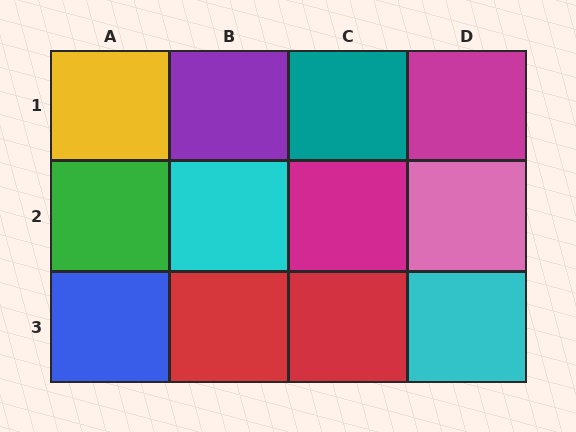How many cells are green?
1 cell is green.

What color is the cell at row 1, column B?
Purple.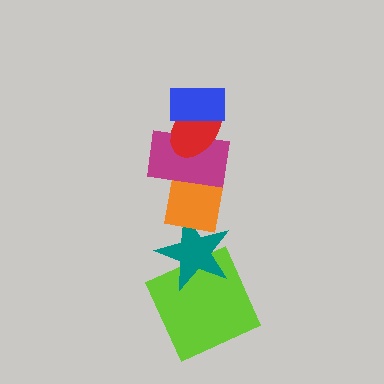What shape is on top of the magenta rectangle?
The red ellipse is on top of the magenta rectangle.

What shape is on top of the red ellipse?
The blue rectangle is on top of the red ellipse.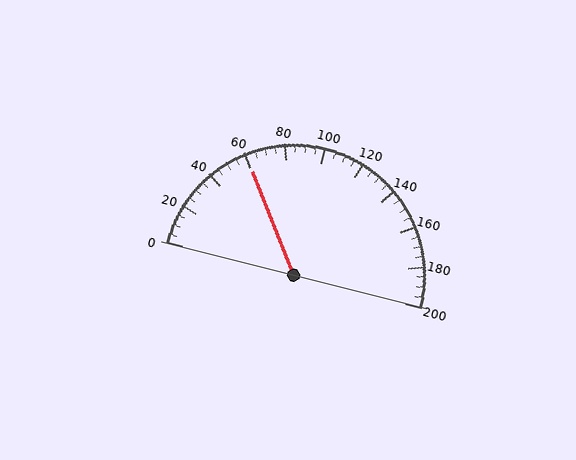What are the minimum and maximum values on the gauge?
The gauge ranges from 0 to 200.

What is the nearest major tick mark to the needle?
The nearest major tick mark is 60.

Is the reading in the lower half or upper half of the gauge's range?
The reading is in the lower half of the range (0 to 200).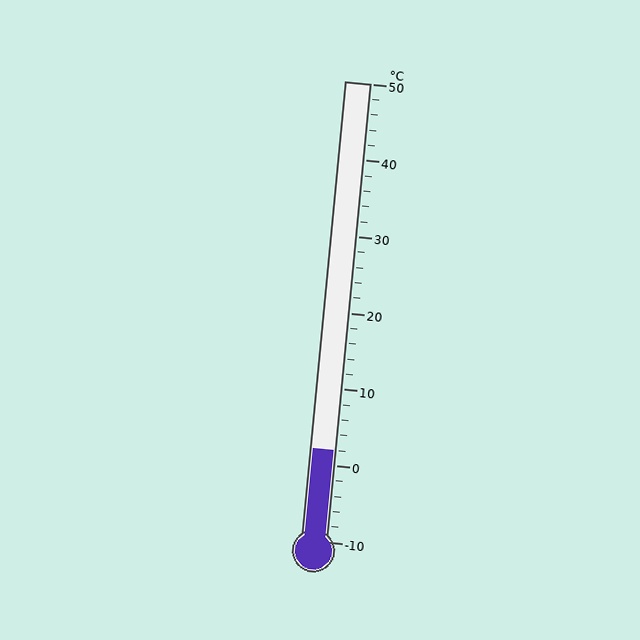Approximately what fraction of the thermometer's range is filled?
The thermometer is filled to approximately 20% of its range.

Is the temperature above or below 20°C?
The temperature is below 20°C.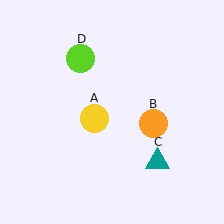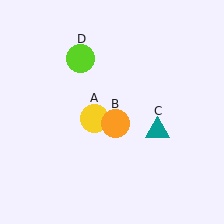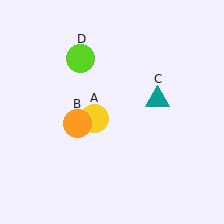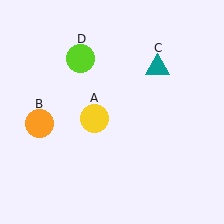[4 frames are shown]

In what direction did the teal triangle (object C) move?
The teal triangle (object C) moved up.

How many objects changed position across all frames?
2 objects changed position: orange circle (object B), teal triangle (object C).